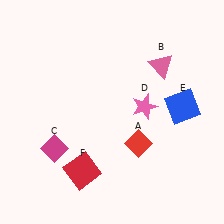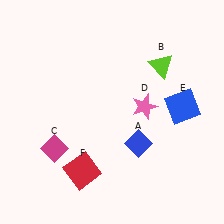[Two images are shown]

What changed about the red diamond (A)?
In Image 1, A is red. In Image 2, it changed to blue.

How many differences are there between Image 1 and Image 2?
There are 2 differences between the two images.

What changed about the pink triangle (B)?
In Image 1, B is pink. In Image 2, it changed to lime.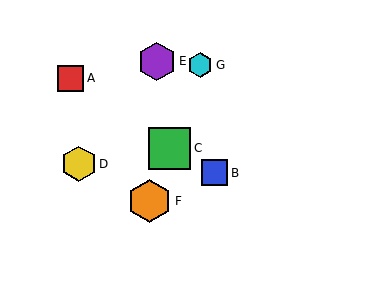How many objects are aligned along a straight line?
3 objects (C, F, G) are aligned along a straight line.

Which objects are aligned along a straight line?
Objects C, F, G are aligned along a straight line.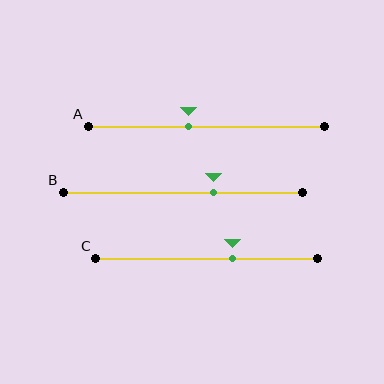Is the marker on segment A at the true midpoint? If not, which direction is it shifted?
No, the marker on segment A is shifted to the left by about 7% of the segment length.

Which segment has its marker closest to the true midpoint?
Segment A has its marker closest to the true midpoint.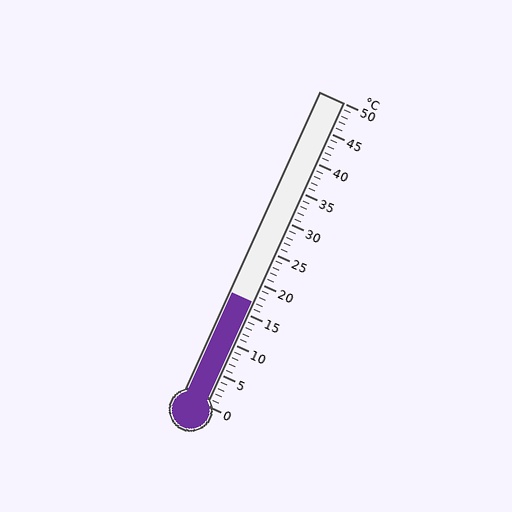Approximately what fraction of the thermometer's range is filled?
The thermometer is filled to approximately 35% of its range.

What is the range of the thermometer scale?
The thermometer scale ranges from 0°C to 50°C.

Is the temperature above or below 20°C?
The temperature is below 20°C.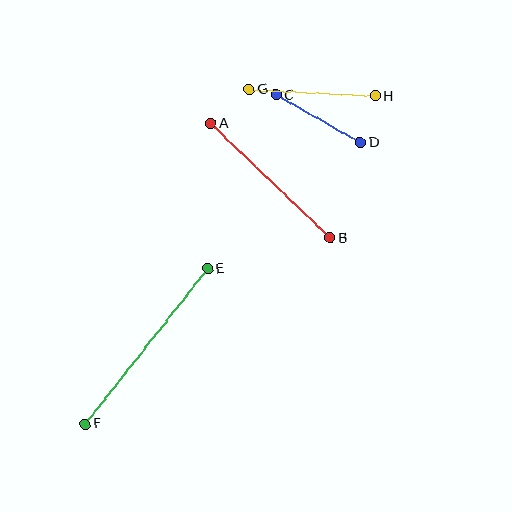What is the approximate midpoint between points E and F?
The midpoint is at approximately (147, 346) pixels.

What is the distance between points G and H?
The distance is approximately 126 pixels.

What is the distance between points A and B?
The distance is approximately 165 pixels.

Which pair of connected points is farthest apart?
Points E and F are farthest apart.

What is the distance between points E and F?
The distance is approximately 198 pixels.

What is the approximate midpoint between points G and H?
The midpoint is at approximately (312, 93) pixels.